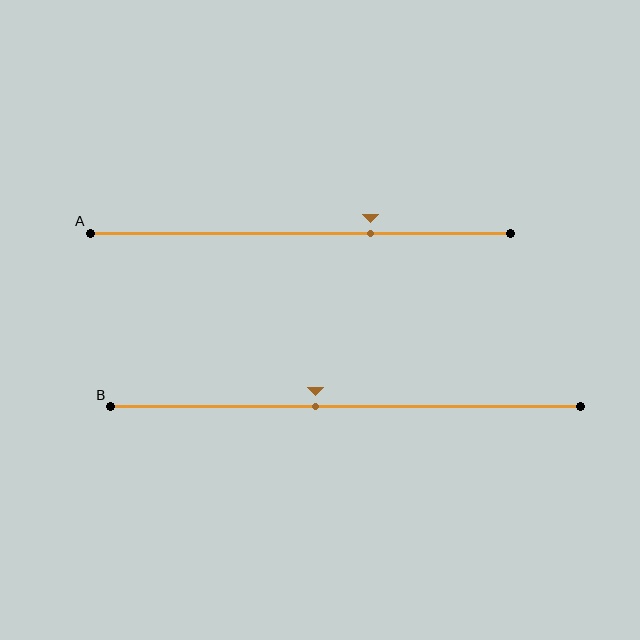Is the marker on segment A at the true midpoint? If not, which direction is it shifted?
No, the marker on segment A is shifted to the right by about 17% of the segment length.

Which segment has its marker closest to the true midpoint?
Segment B has its marker closest to the true midpoint.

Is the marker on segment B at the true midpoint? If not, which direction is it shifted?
No, the marker on segment B is shifted to the left by about 6% of the segment length.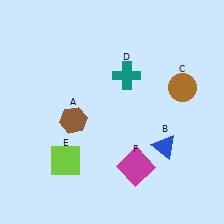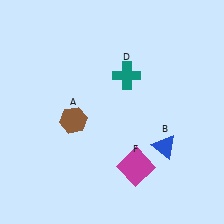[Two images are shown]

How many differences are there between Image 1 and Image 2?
There are 2 differences between the two images.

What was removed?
The brown circle (C), the lime square (E) were removed in Image 2.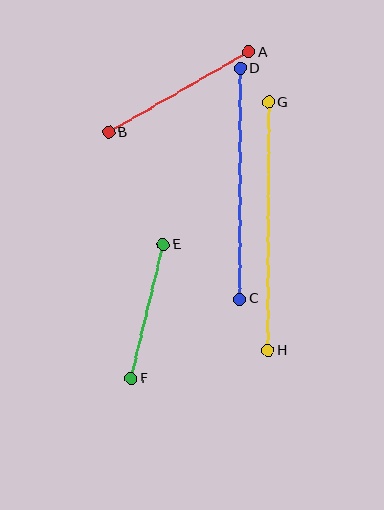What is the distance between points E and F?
The distance is approximately 138 pixels.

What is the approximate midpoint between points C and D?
The midpoint is at approximately (240, 184) pixels.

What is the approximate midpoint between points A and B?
The midpoint is at approximately (179, 92) pixels.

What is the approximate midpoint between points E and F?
The midpoint is at approximately (147, 311) pixels.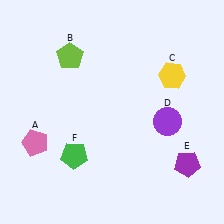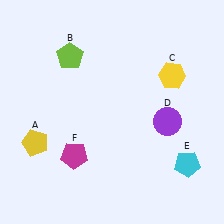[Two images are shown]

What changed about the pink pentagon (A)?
In Image 1, A is pink. In Image 2, it changed to yellow.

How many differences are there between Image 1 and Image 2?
There are 3 differences between the two images.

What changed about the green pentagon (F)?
In Image 1, F is green. In Image 2, it changed to magenta.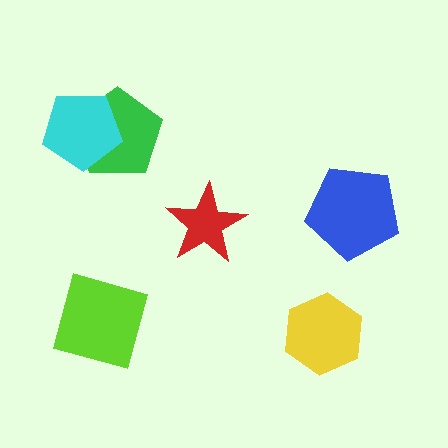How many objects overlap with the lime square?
0 objects overlap with the lime square.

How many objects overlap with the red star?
0 objects overlap with the red star.